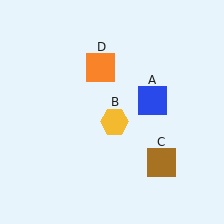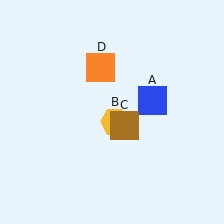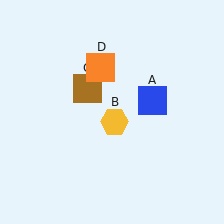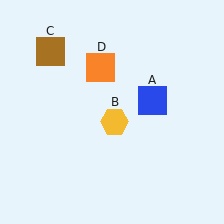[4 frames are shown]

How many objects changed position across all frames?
1 object changed position: brown square (object C).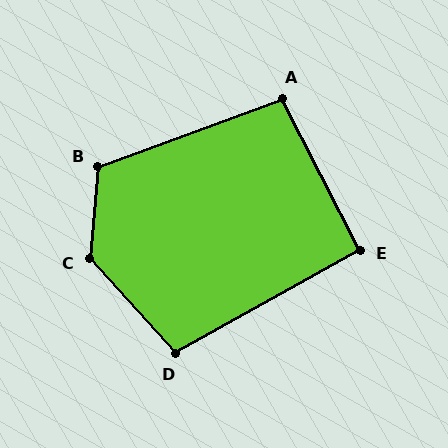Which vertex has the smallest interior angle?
E, at approximately 92 degrees.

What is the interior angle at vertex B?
Approximately 115 degrees (obtuse).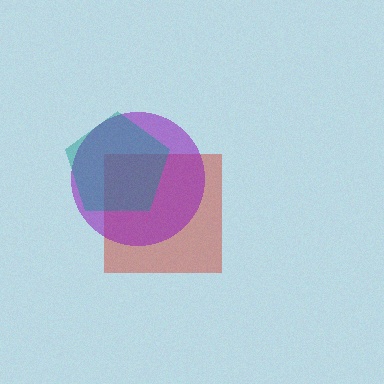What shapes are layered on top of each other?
The layered shapes are: a red square, a purple circle, a teal pentagon.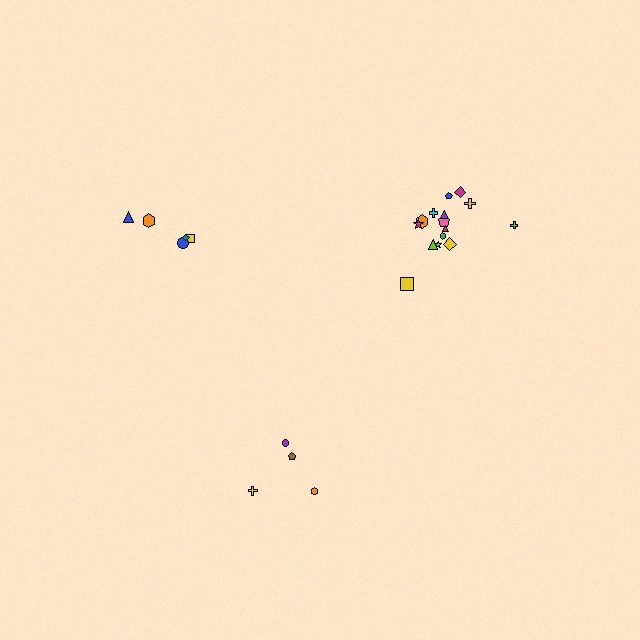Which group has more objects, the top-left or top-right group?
The top-right group.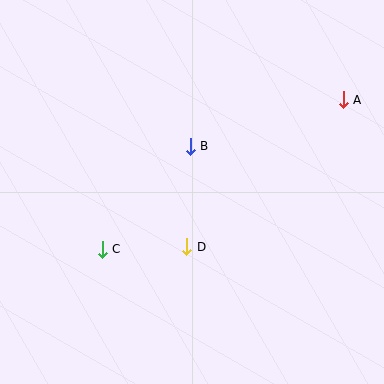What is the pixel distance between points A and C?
The distance between A and C is 284 pixels.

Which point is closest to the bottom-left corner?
Point C is closest to the bottom-left corner.